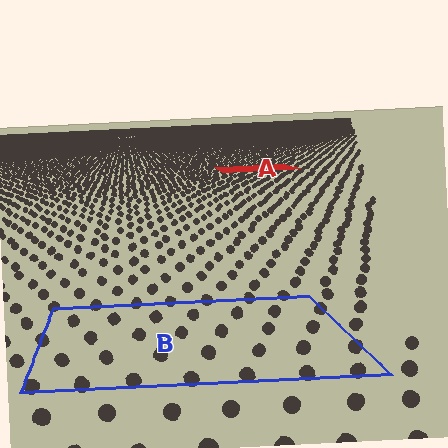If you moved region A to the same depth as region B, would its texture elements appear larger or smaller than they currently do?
They would appear larger. At a closer depth, the same texture elements are projected at a bigger on-screen size.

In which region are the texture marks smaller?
The texture marks are smaller in region A, because it is farther away.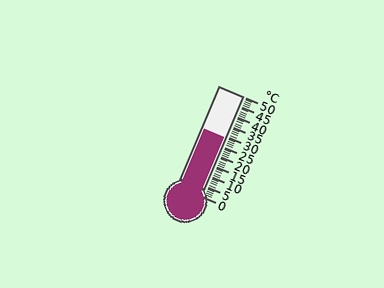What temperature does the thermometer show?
The thermometer shows approximately 29°C.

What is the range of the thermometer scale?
The thermometer scale ranges from 0°C to 50°C.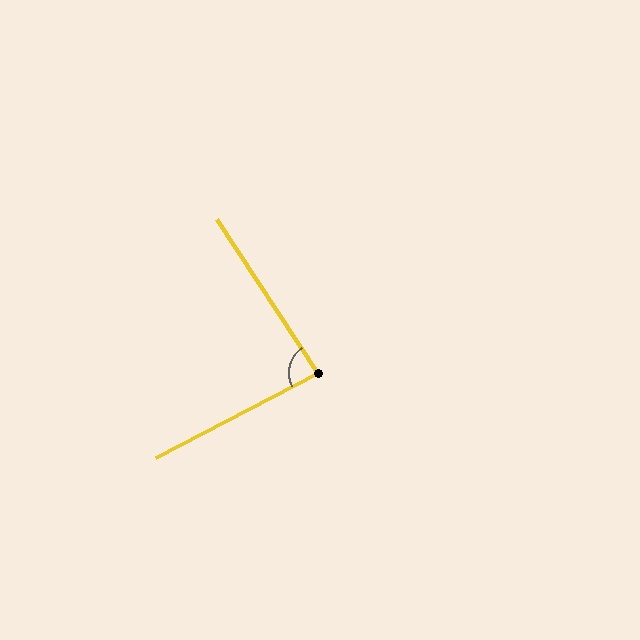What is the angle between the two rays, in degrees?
Approximately 84 degrees.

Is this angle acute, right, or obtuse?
It is acute.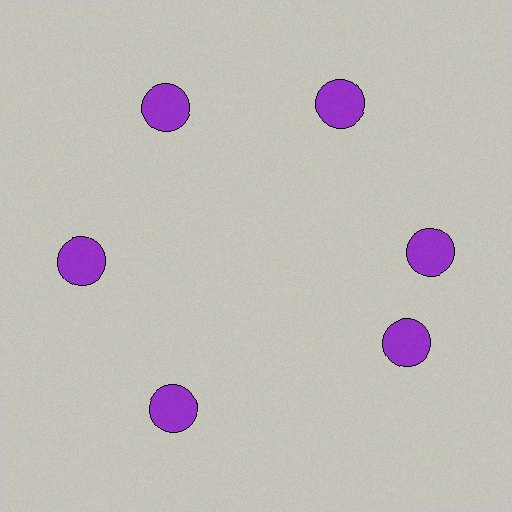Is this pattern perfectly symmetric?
No. The 6 purple circles are arranged in a ring, but one element near the 5 o'clock position is rotated out of alignment along the ring, breaking the 6-fold rotational symmetry.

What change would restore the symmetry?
The symmetry would be restored by rotating it back into even spacing with its neighbors so that all 6 circles sit at equal angles and equal distance from the center.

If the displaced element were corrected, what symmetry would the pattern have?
It would have 6-fold rotational symmetry — the pattern would map onto itself every 60 degrees.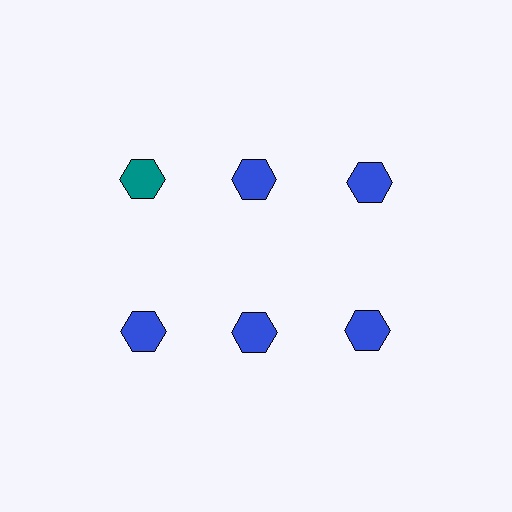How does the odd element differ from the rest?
It has a different color: teal instead of blue.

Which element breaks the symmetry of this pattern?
The teal hexagon in the top row, leftmost column breaks the symmetry. All other shapes are blue hexagons.